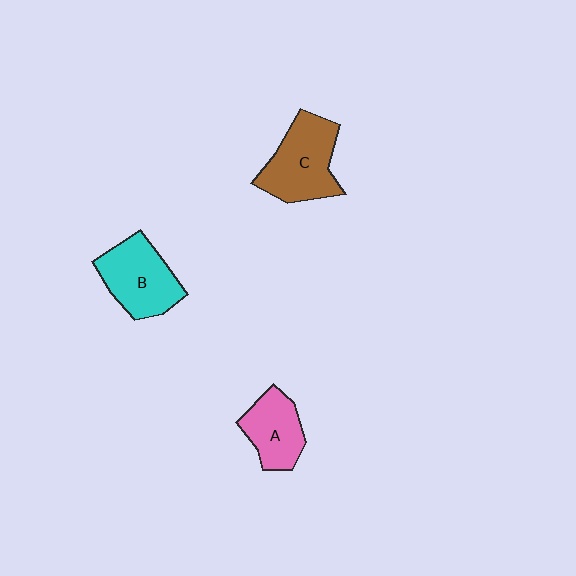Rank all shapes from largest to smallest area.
From largest to smallest: C (brown), B (cyan), A (pink).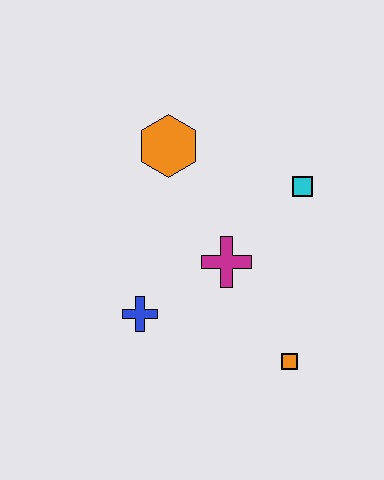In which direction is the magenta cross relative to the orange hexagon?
The magenta cross is below the orange hexagon.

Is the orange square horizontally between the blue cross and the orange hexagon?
No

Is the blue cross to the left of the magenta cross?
Yes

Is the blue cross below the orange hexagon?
Yes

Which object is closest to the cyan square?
The magenta cross is closest to the cyan square.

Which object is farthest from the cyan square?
The blue cross is farthest from the cyan square.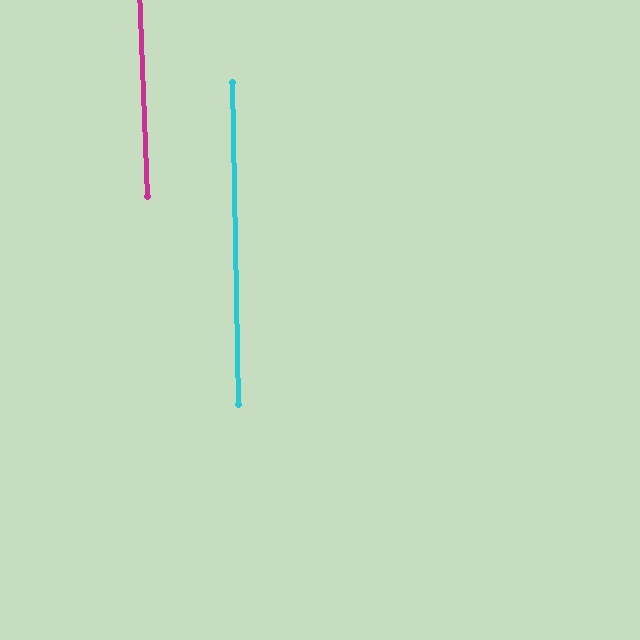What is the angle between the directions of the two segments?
Approximately 1 degree.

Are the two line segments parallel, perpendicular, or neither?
Parallel — their directions differ by only 1.2°.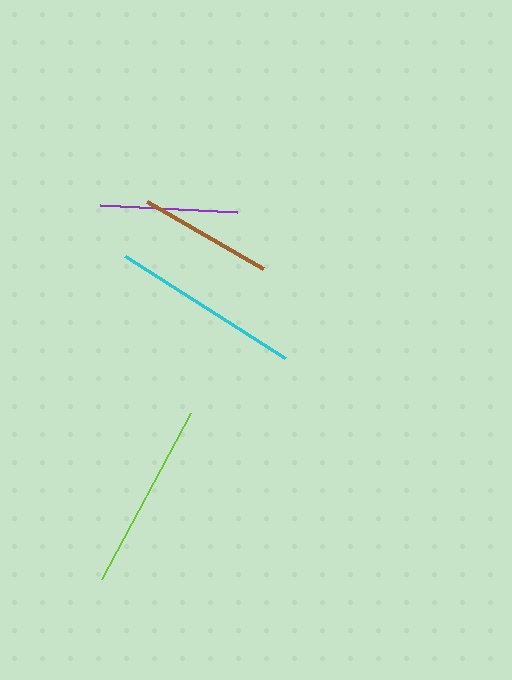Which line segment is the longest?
The cyan line is the longest at approximately 190 pixels.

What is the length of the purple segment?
The purple segment is approximately 138 pixels long.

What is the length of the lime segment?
The lime segment is approximately 189 pixels long.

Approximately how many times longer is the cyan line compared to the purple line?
The cyan line is approximately 1.4 times the length of the purple line.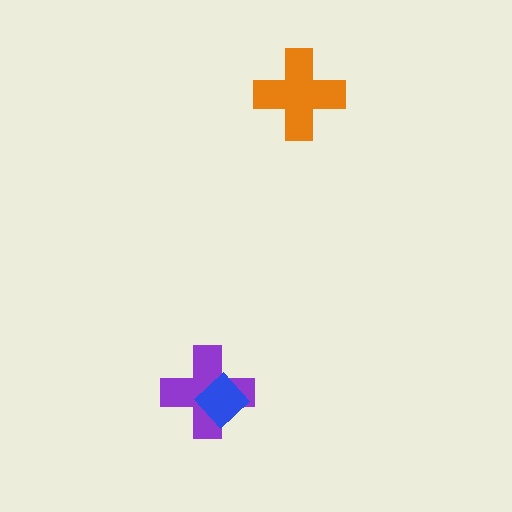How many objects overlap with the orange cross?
0 objects overlap with the orange cross.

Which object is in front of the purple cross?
The blue diamond is in front of the purple cross.